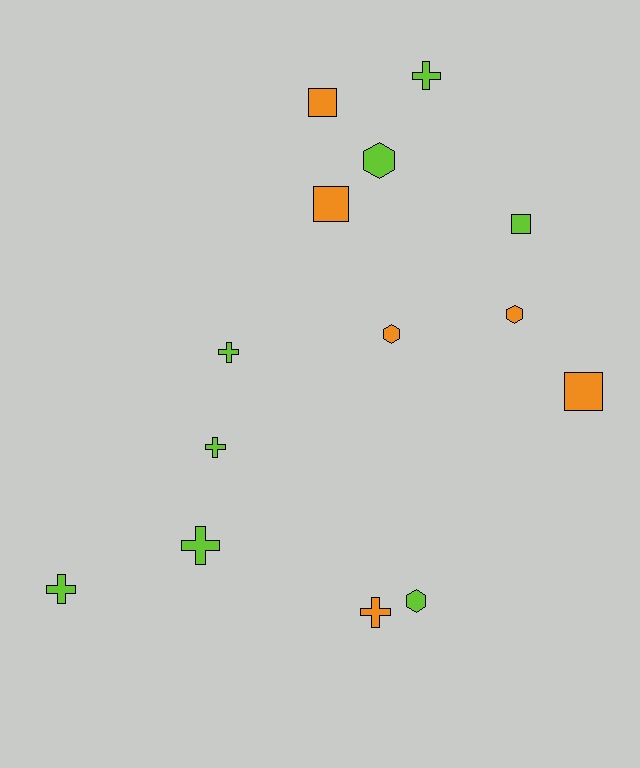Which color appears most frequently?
Lime, with 8 objects.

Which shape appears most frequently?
Cross, with 6 objects.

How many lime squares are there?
There is 1 lime square.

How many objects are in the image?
There are 14 objects.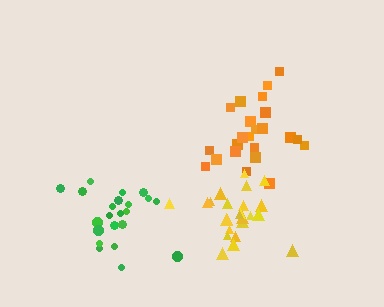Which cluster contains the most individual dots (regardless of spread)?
Orange (24).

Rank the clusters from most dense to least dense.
yellow, orange, green.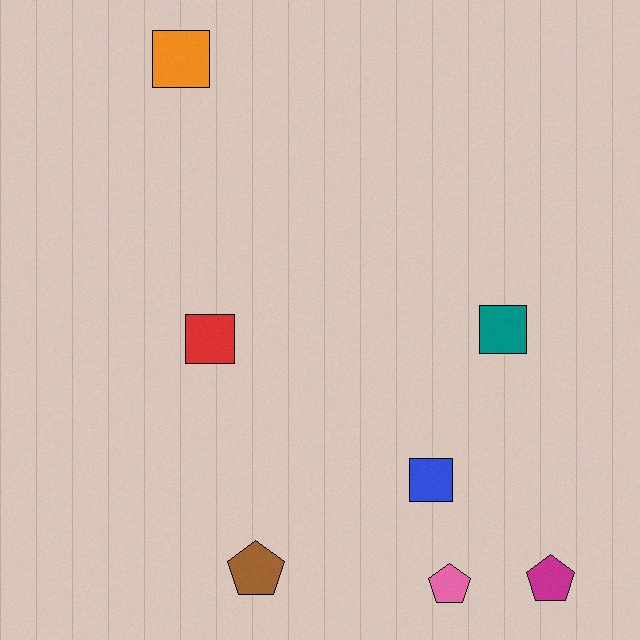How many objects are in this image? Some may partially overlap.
There are 7 objects.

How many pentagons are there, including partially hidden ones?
There are 3 pentagons.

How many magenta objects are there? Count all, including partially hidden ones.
There is 1 magenta object.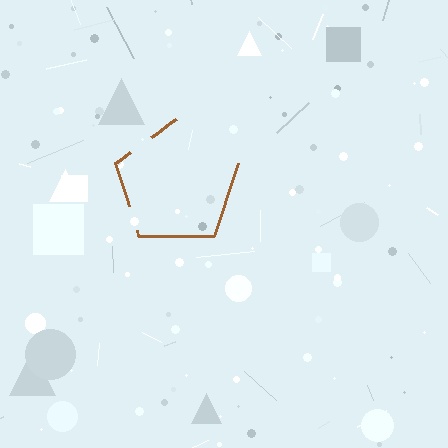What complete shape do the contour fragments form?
The contour fragments form a pentagon.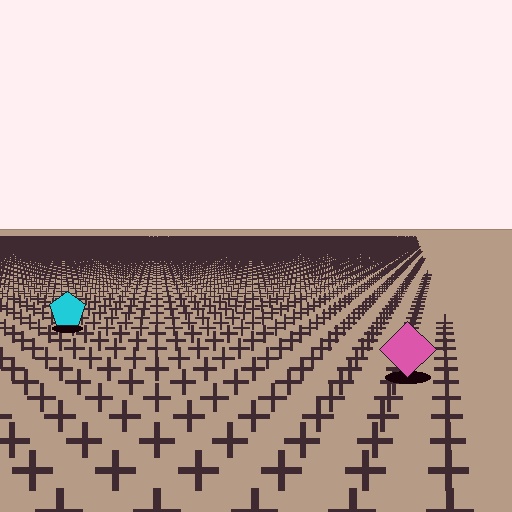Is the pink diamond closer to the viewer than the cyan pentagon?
Yes. The pink diamond is closer — you can tell from the texture gradient: the ground texture is coarser near it.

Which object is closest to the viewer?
The pink diamond is closest. The texture marks near it are larger and more spread out.